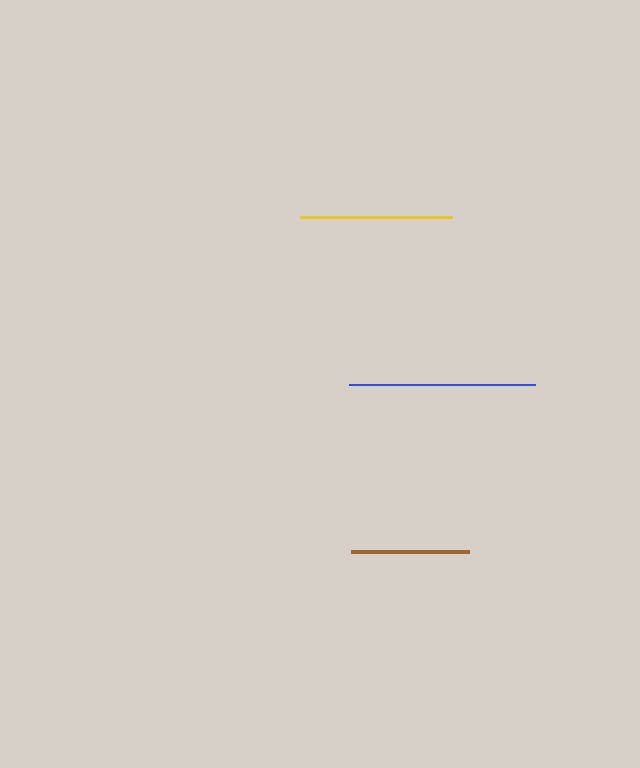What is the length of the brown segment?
The brown segment is approximately 118 pixels long.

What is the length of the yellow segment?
The yellow segment is approximately 153 pixels long.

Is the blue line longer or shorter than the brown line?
The blue line is longer than the brown line.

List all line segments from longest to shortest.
From longest to shortest: blue, yellow, brown.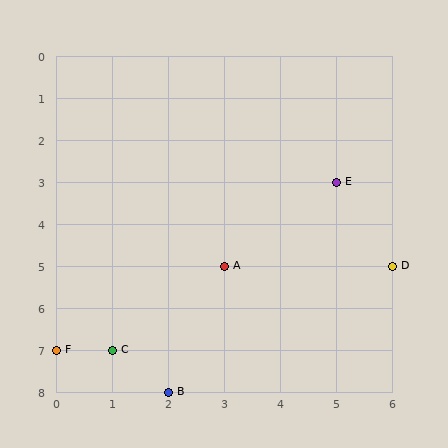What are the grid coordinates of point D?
Point D is at grid coordinates (6, 5).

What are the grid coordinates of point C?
Point C is at grid coordinates (1, 7).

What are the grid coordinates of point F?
Point F is at grid coordinates (0, 7).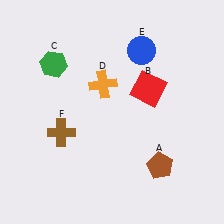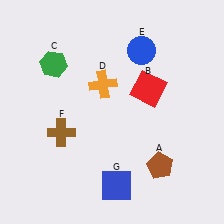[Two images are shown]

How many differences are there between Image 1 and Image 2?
There is 1 difference between the two images.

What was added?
A blue square (G) was added in Image 2.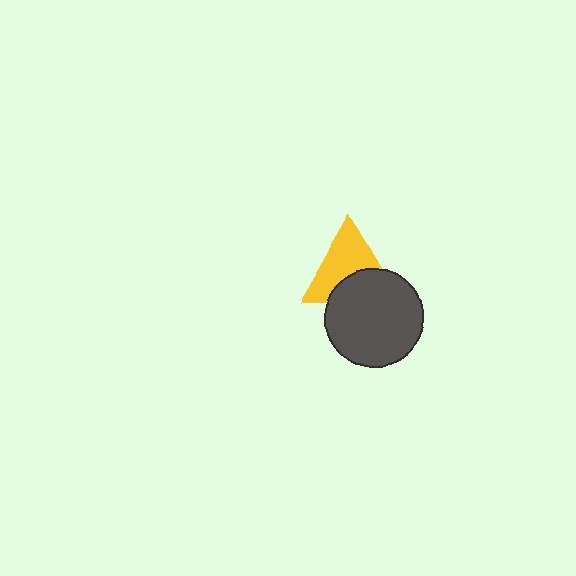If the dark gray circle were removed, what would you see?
You would see the complete yellow triangle.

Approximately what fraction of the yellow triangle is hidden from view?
Roughly 38% of the yellow triangle is hidden behind the dark gray circle.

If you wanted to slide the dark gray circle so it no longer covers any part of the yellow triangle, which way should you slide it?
Slide it down — that is the most direct way to separate the two shapes.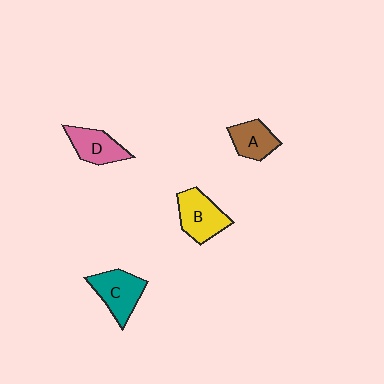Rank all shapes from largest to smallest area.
From largest to smallest: B (yellow), C (teal), D (pink), A (brown).